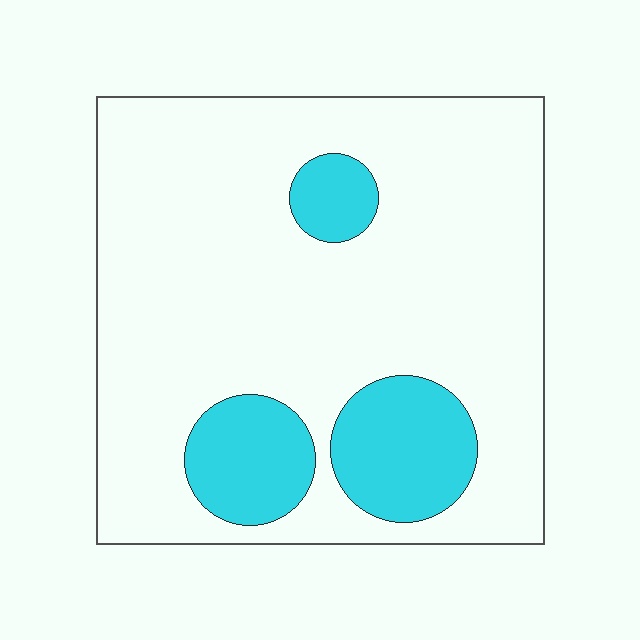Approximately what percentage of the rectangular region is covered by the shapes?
Approximately 20%.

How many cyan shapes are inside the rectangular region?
3.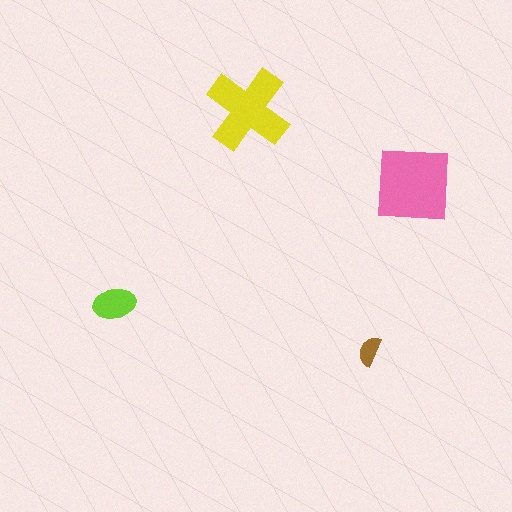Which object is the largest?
The pink square.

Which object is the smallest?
The brown semicircle.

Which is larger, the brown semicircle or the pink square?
The pink square.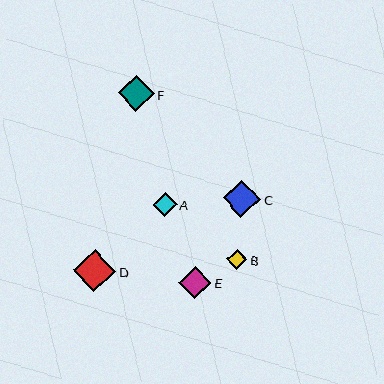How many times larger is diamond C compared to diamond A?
Diamond C is approximately 1.6 times the size of diamond A.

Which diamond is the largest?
Diamond D is the largest with a size of approximately 42 pixels.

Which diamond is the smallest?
Diamond B is the smallest with a size of approximately 20 pixels.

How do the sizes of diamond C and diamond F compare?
Diamond C and diamond F are approximately the same size.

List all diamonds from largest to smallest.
From largest to smallest: D, C, F, E, A, B.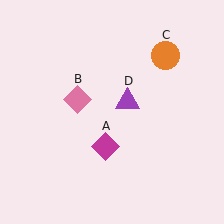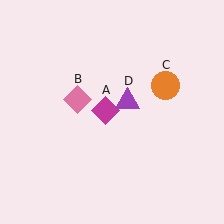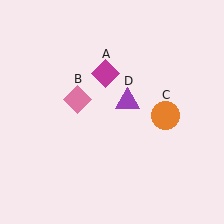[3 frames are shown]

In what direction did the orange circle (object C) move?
The orange circle (object C) moved down.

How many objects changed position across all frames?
2 objects changed position: magenta diamond (object A), orange circle (object C).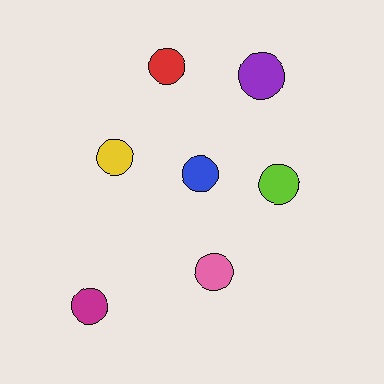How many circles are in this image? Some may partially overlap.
There are 7 circles.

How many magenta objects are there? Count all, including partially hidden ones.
There is 1 magenta object.